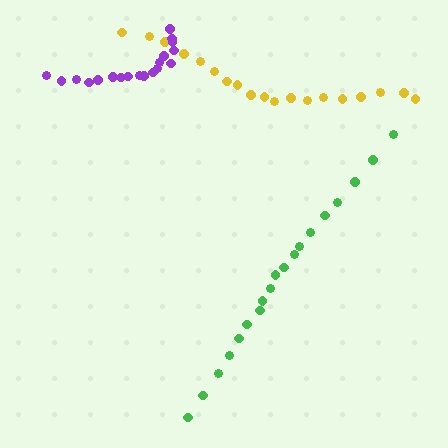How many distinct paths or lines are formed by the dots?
There are 3 distinct paths.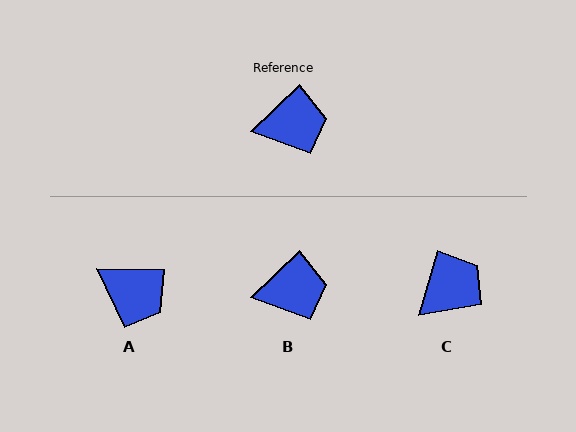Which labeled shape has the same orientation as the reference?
B.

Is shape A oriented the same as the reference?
No, it is off by about 44 degrees.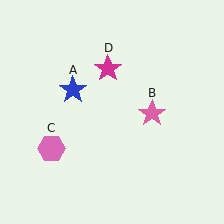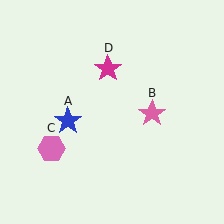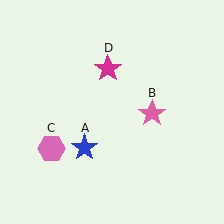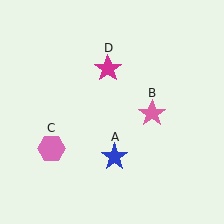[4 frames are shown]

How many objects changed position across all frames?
1 object changed position: blue star (object A).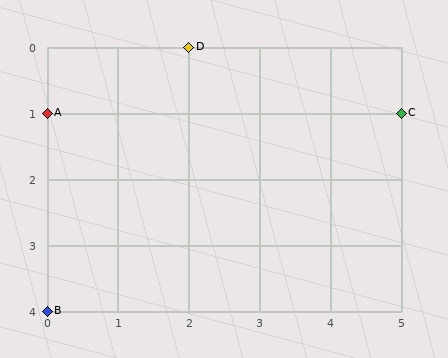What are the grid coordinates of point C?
Point C is at grid coordinates (5, 1).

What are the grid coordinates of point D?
Point D is at grid coordinates (2, 0).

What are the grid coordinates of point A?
Point A is at grid coordinates (0, 1).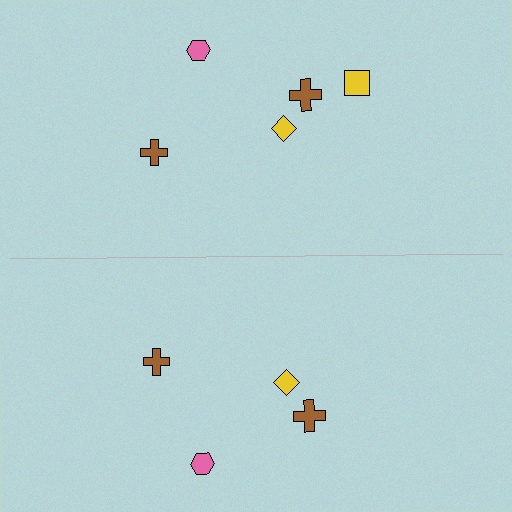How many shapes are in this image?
There are 9 shapes in this image.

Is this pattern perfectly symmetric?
No, the pattern is not perfectly symmetric. A yellow square is missing from the bottom side.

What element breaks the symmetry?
A yellow square is missing from the bottom side.